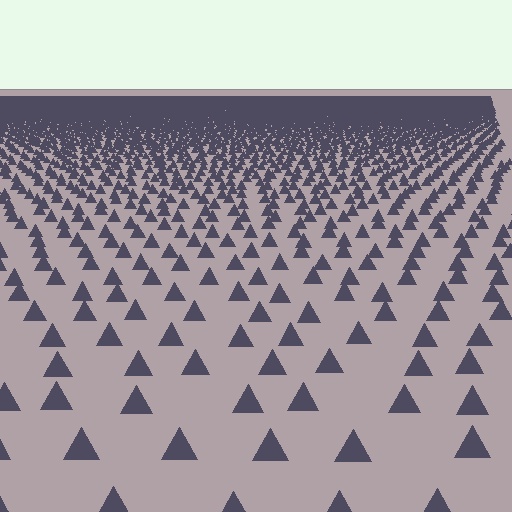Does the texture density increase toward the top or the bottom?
Density increases toward the top.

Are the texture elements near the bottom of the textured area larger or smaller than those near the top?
Larger. Near the bottom, elements are closer to the viewer and appear at a bigger on-screen size.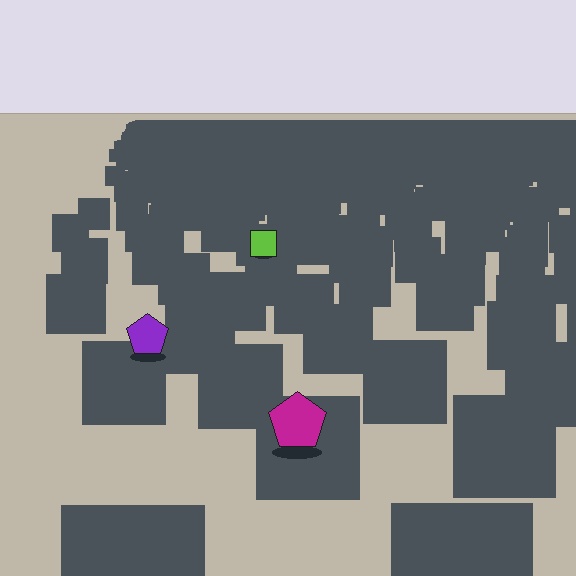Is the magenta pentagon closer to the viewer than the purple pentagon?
Yes. The magenta pentagon is closer — you can tell from the texture gradient: the ground texture is coarser near it.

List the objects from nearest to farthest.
From nearest to farthest: the magenta pentagon, the purple pentagon, the lime square.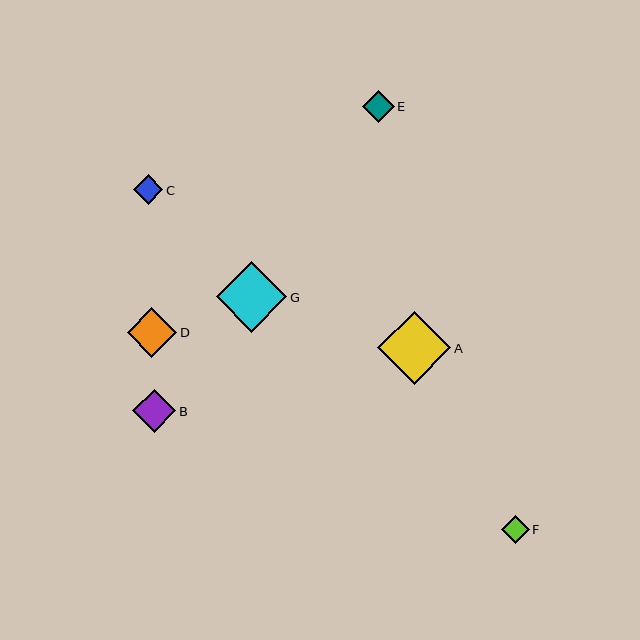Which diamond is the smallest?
Diamond F is the smallest with a size of approximately 28 pixels.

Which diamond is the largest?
Diamond A is the largest with a size of approximately 73 pixels.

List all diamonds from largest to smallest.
From largest to smallest: A, G, D, B, E, C, F.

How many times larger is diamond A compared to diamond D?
Diamond A is approximately 1.5 times the size of diamond D.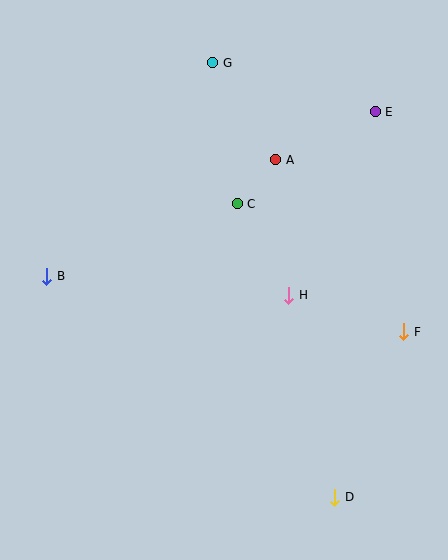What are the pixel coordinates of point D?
Point D is at (335, 497).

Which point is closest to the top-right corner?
Point E is closest to the top-right corner.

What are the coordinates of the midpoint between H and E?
The midpoint between H and E is at (332, 204).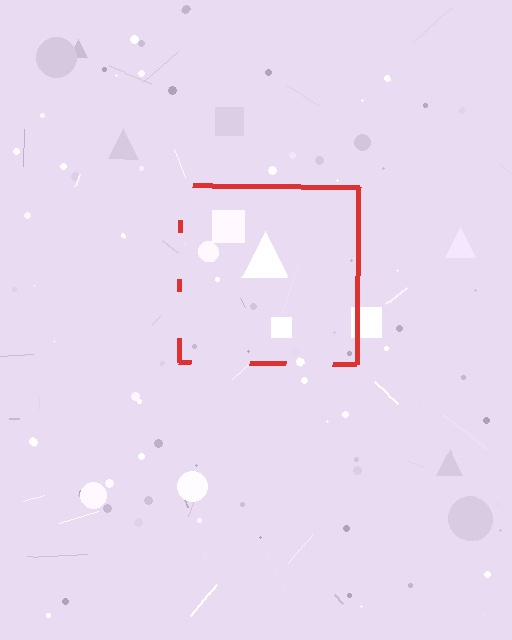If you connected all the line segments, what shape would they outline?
They would outline a square.